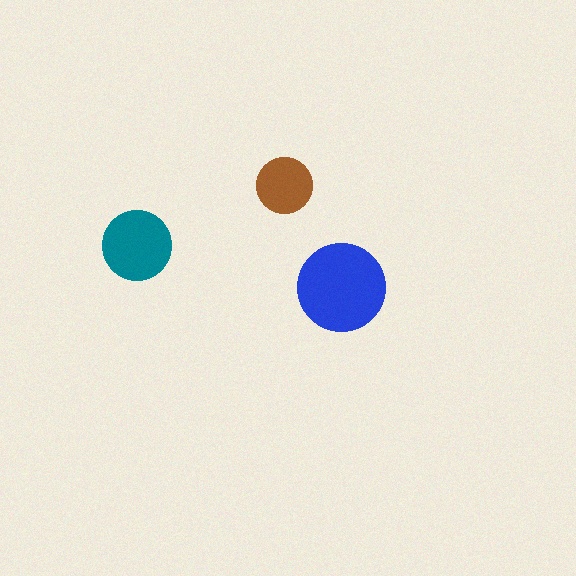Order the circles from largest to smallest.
the blue one, the teal one, the brown one.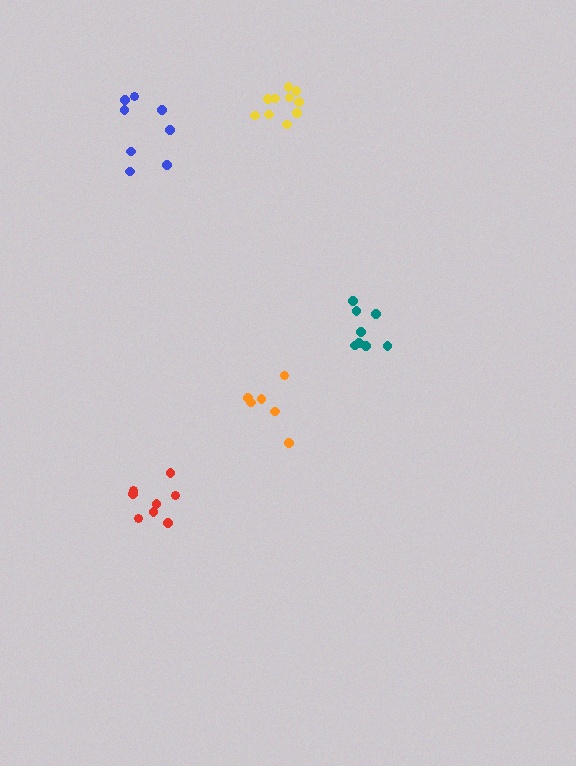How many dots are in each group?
Group 1: 8 dots, Group 2: 8 dots, Group 3: 6 dots, Group 4: 8 dots, Group 5: 10 dots (40 total).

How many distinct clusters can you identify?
There are 5 distinct clusters.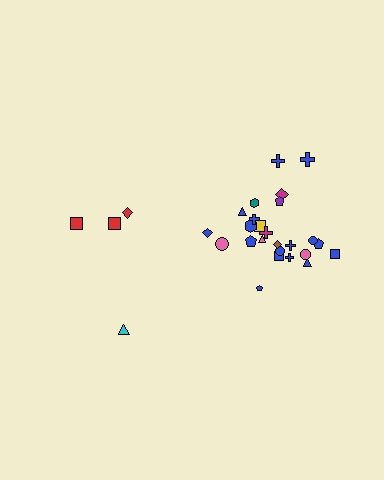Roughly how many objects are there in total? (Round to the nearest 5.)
Roughly 30 objects in total.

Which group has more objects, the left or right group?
The right group.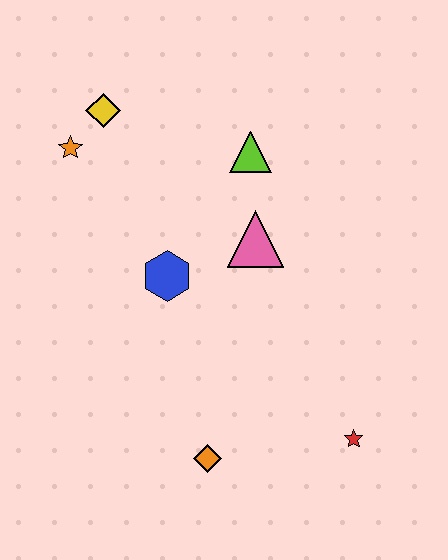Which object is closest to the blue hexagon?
The pink triangle is closest to the blue hexagon.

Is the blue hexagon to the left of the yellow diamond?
No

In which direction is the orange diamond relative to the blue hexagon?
The orange diamond is below the blue hexagon.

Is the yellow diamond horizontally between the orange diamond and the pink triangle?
No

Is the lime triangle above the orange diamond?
Yes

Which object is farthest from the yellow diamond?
The red star is farthest from the yellow diamond.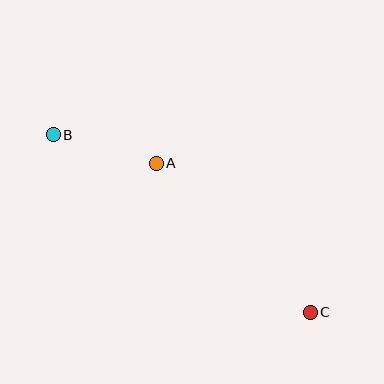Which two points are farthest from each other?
Points B and C are farthest from each other.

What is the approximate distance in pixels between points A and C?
The distance between A and C is approximately 215 pixels.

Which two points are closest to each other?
Points A and B are closest to each other.